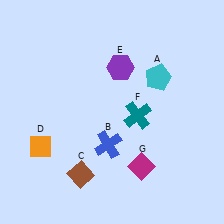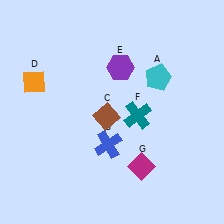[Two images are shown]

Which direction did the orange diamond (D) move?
The orange diamond (D) moved up.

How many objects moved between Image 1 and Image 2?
2 objects moved between the two images.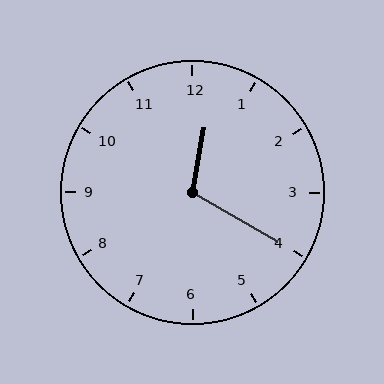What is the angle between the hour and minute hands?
Approximately 110 degrees.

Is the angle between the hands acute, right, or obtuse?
It is obtuse.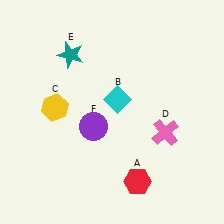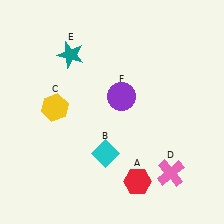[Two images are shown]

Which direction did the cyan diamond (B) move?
The cyan diamond (B) moved down.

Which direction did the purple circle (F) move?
The purple circle (F) moved up.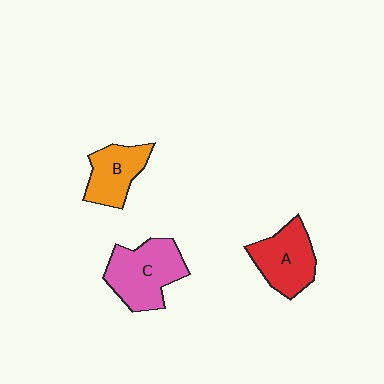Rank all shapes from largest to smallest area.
From largest to smallest: C (pink), A (red), B (orange).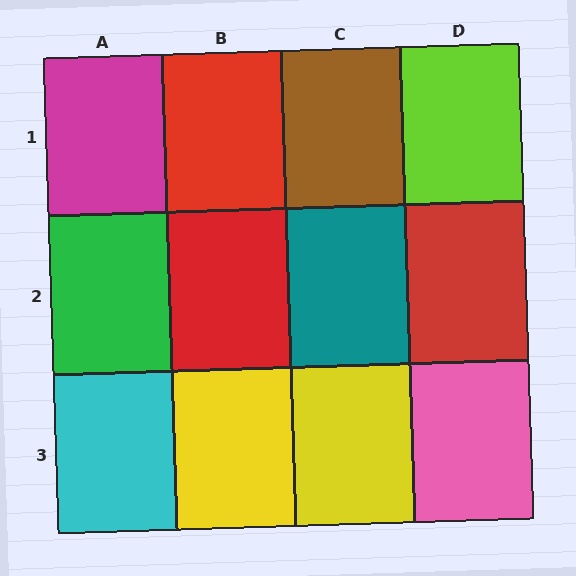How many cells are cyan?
1 cell is cyan.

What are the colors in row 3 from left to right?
Cyan, yellow, yellow, pink.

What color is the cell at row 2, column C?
Teal.